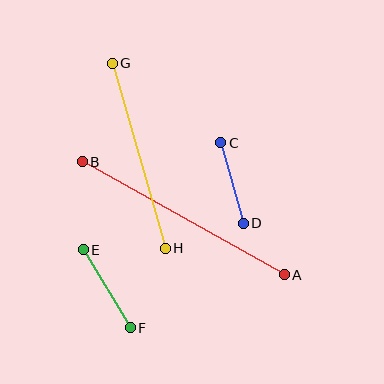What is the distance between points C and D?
The distance is approximately 84 pixels.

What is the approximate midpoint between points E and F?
The midpoint is at approximately (107, 289) pixels.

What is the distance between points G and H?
The distance is approximately 192 pixels.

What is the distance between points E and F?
The distance is approximately 91 pixels.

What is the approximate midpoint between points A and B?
The midpoint is at approximately (183, 218) pixels.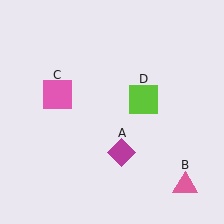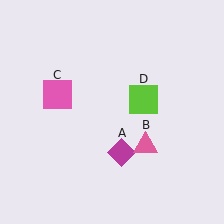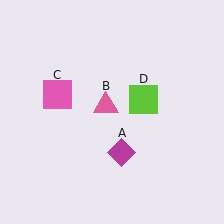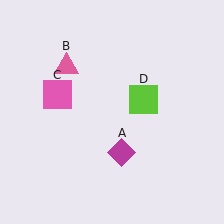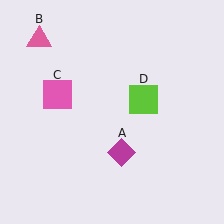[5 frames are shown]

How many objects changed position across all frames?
1 object changed position: pink triangle (object B).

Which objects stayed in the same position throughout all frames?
Magenta diamond (object A) and pink square (object C) and lime square (object D) remained stationary.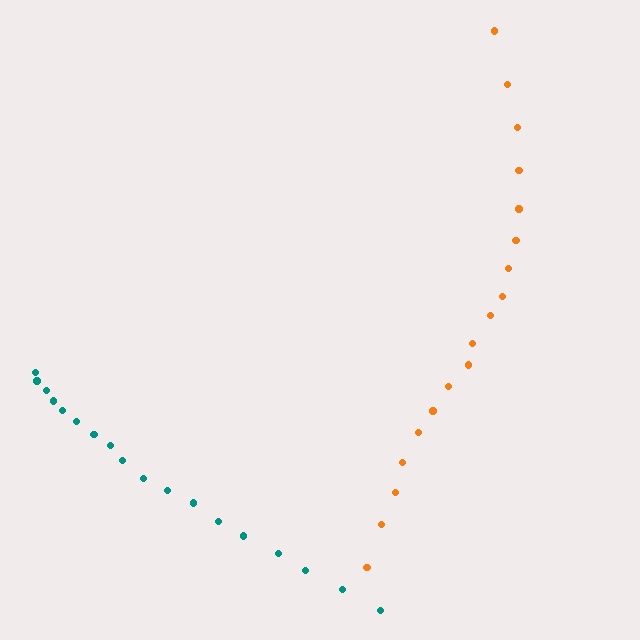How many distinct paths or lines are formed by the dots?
There are 2 distinct paths.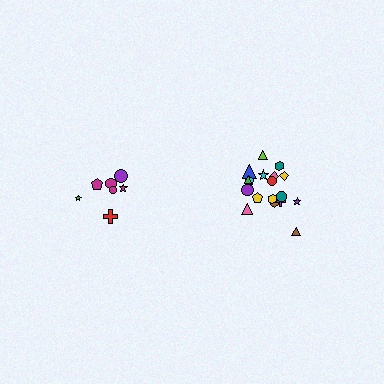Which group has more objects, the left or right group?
The right group.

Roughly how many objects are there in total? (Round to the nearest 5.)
Roughly 25 objects in total.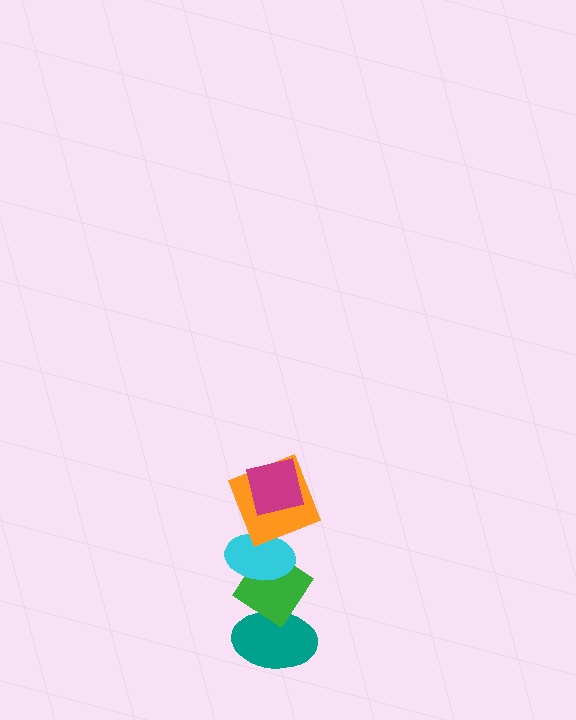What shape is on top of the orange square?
The magenta square is on top of the orange square.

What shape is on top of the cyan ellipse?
The orange square is on top of the cyan ellipse.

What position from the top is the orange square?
The orange square is 2nd from the top.